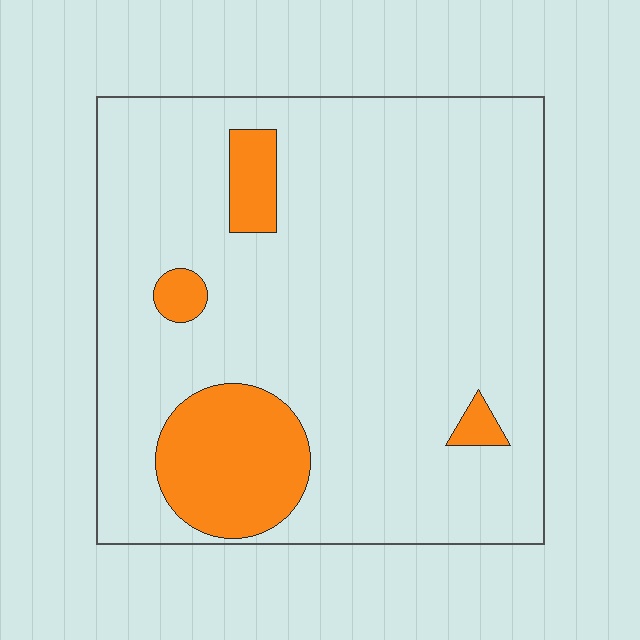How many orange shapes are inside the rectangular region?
4.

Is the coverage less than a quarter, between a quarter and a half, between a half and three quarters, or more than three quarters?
Less than a quarter.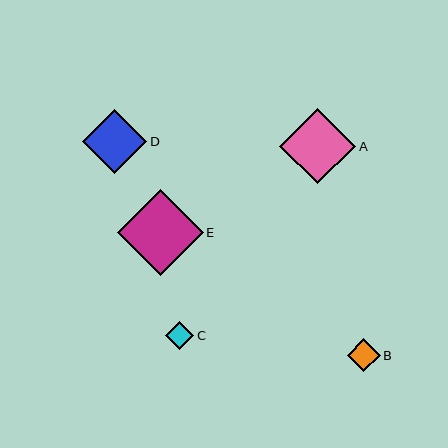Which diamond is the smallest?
Diamond C is the smallest with a size of approximately 28 pixels.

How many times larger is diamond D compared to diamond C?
Diamond D is approximately 2.3 times the size of diamond C.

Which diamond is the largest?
Diamond E is the largest with a size of approximately 86 pixels.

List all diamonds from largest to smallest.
From largest to smallest: E, A, D, B, C.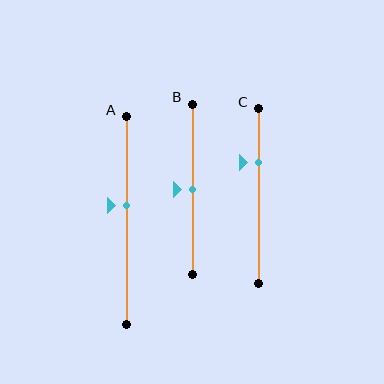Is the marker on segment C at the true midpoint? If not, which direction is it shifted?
No, the marker on segment C is shifted upward by about 19% of the segment length.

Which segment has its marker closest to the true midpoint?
Segment B has its marker closest to the true midpoint.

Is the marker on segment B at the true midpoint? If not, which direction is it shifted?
Yes, the marker on segment B is at the true midpoint.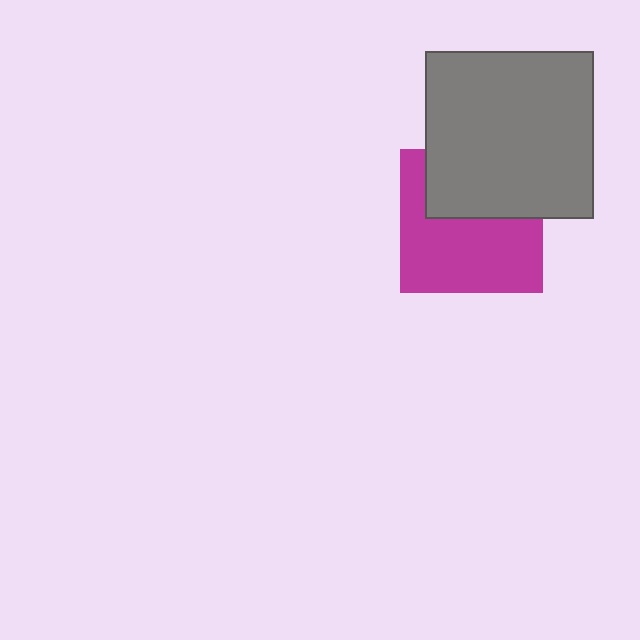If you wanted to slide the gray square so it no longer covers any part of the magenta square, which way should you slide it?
Slide it up — that is the most direct way to separate the two shapes.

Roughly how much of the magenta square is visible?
About half of it is visible (roughly 60%).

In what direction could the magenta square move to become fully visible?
The magenta square could move down. That would shift it out from behind the gray square entirely.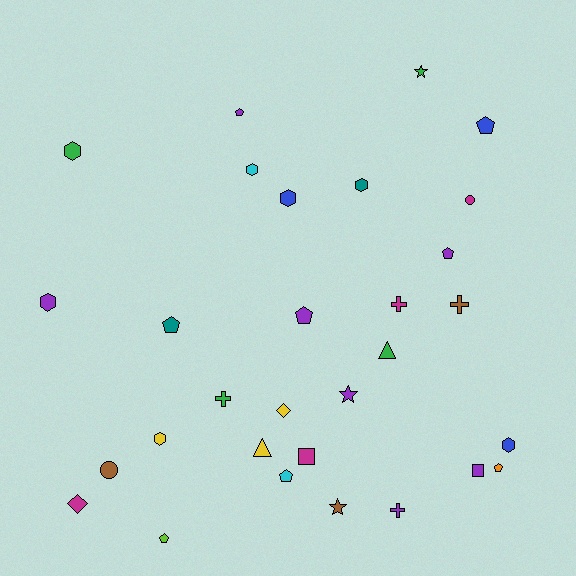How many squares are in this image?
There are 2 squares.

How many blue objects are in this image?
There are 3 blue objects.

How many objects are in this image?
There are 30 objects.